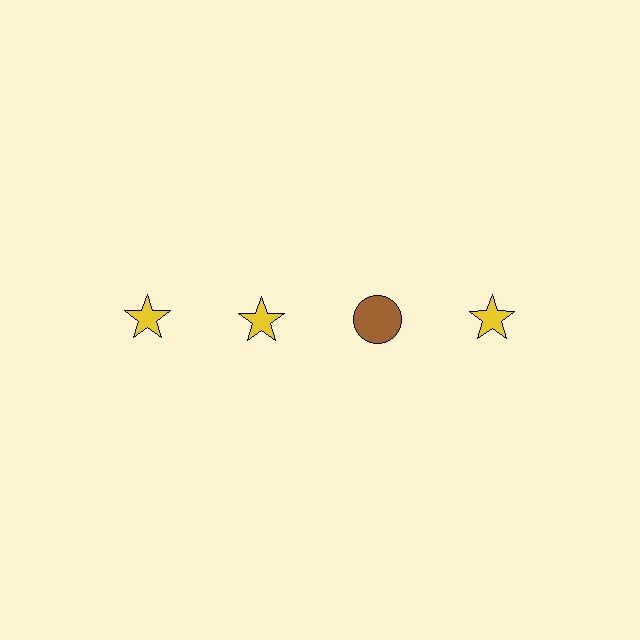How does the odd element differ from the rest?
It differs in both color (brown instead of yellow) and shape (circle instead of star).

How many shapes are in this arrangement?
There are 4 shapes arranged in a grid pattern.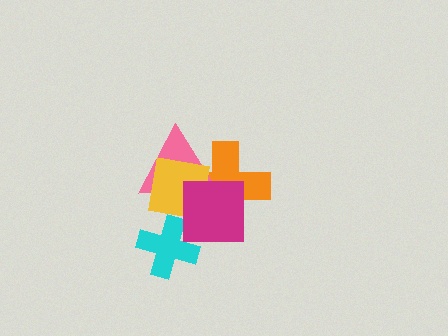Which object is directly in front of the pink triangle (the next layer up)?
The yellow square is directly in front of the pink triangle.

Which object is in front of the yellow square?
The magenta square is in front of the yellow square.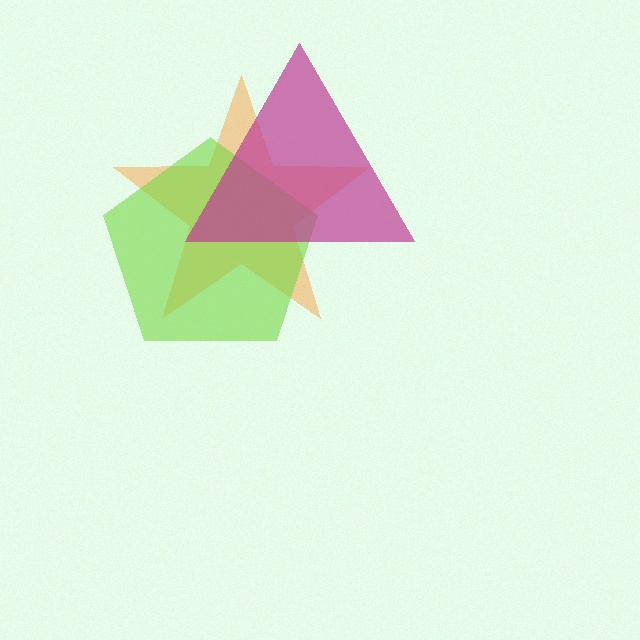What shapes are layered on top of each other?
The layered shapes are: an orange star, a lime pentagon, a magenta triangle.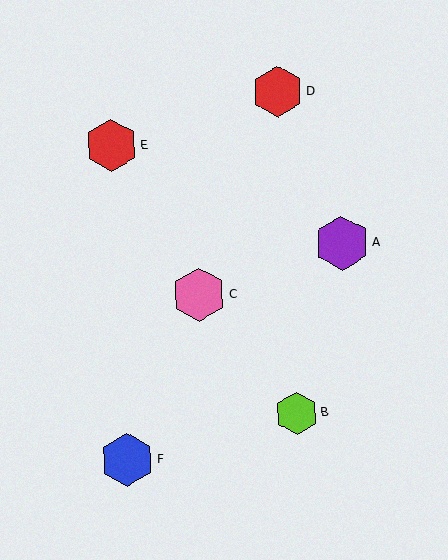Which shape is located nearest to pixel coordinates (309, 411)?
The lime hexagon (labeled B) at (297, 413) is nearest to that location.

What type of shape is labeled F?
Shape F is a blue hexagon.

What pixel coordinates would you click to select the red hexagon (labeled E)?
Click at (111, 146) to select the red hexagon E.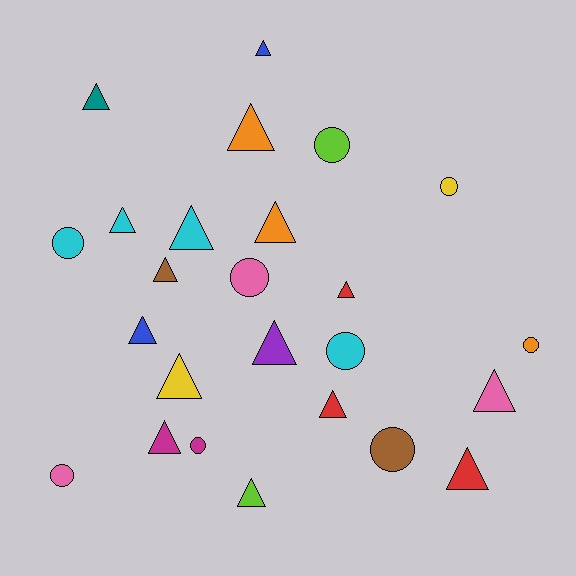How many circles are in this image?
There are 9 circles.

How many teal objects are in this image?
There is 1 teal object.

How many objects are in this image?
There are 25 objects.